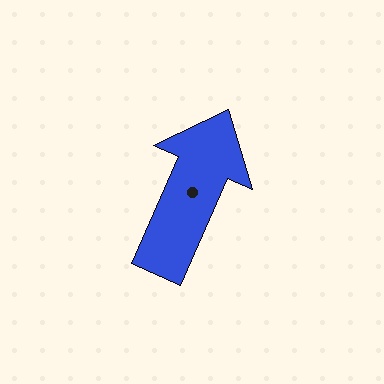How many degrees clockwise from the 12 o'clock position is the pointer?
Approximately 24 degrees.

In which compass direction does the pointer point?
Northeast.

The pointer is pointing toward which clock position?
Roughly 1 o'clock.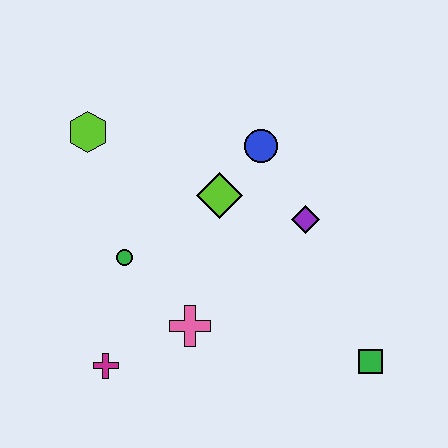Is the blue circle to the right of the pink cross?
Yes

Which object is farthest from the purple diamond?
The magenta cross is farthest from the purple diamond.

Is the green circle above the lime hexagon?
No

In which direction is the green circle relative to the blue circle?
The green circle is to the left of the blue circle.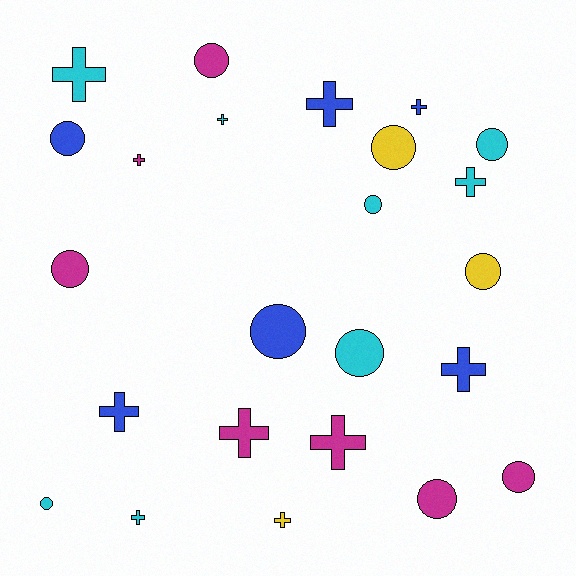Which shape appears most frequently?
Cross, with 12 objects.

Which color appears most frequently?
Cyan, with 8 objects.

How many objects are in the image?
There are 24 objects.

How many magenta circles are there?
There are 4 magenta circles.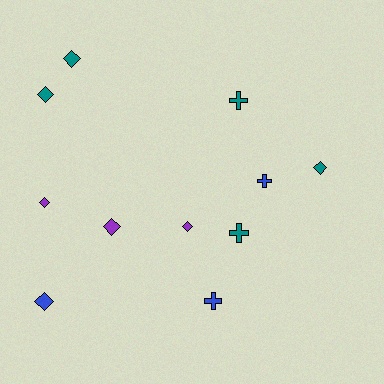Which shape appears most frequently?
Diamond, with 7 objects.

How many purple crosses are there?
There are no purple crosses.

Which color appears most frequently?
Teal, with 5 objects.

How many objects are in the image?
There are 11 objects.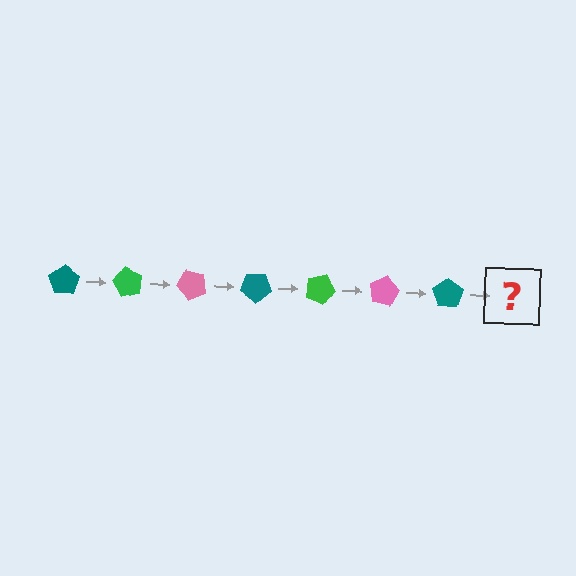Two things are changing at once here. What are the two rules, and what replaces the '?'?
The two rules are that it rotates 60 degrees each step and the color cycles through teal, green, and pink. The '?' should be a green pentagon, rotated 420 degrees from the start.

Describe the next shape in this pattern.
It should be a green pentagon, rotated 420 degrees from the start.